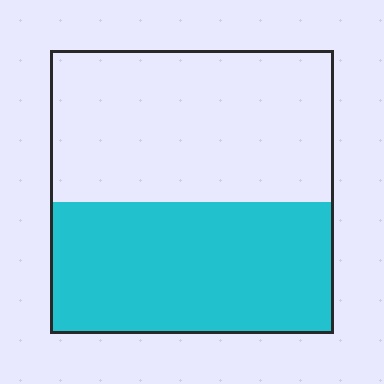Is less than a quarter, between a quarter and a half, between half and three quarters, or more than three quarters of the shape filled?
Between a quarter and a half.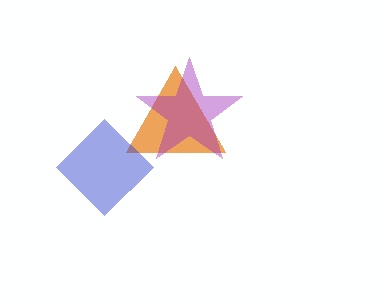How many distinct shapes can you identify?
There are 3 distinct shapes: an orange triangle, a purple star, a blue diamond.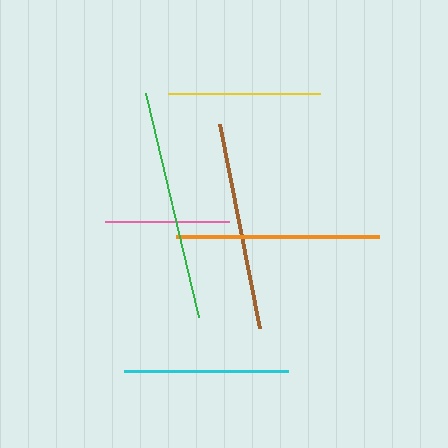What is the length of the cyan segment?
The cyan segment is approximately 164 pixels long.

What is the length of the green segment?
The green segment is approximately 229 pixels long.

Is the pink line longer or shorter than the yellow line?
The yellow line is longer than the pink line.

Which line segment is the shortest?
The pink line is the shortest at approximately 124 pixels.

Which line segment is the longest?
The green line is the longest at approximately 229 pixels.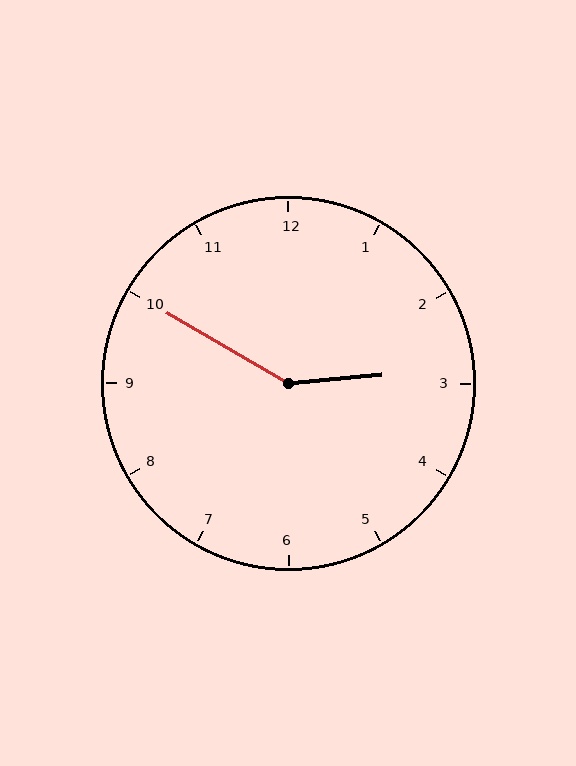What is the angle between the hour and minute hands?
Approximately 145 degrees.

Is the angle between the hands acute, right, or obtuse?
It is obtuse.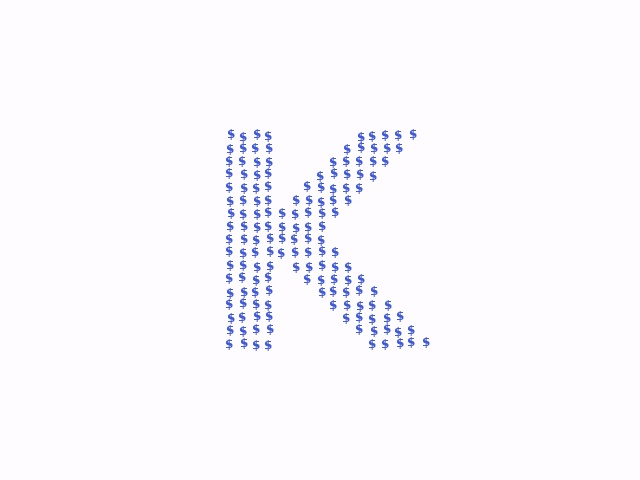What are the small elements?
The small elements are dollar signs.